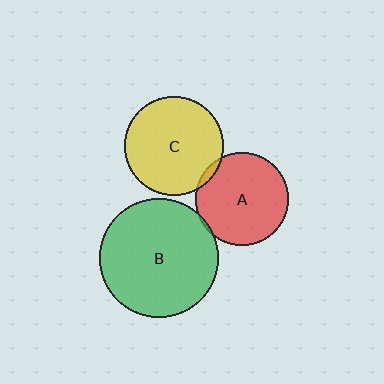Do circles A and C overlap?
Yes.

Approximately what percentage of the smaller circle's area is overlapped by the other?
Approximately 5%.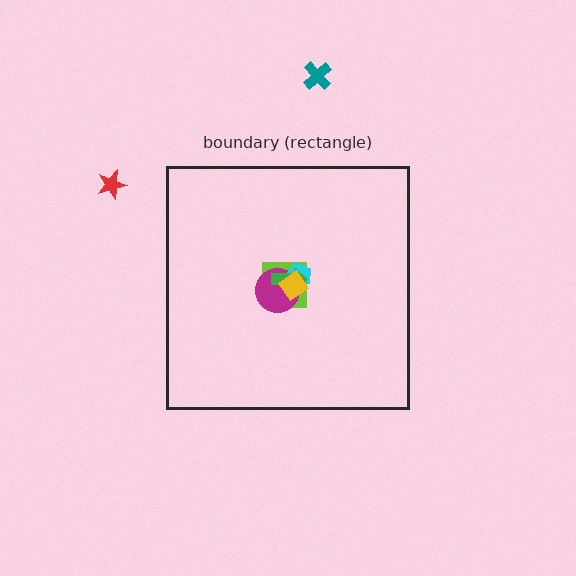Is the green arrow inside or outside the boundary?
Inside.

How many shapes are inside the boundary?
5 inside, 2 outside.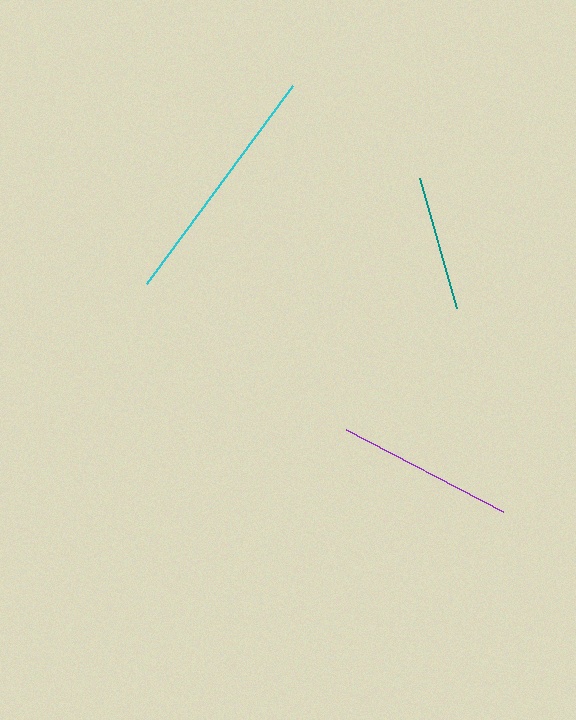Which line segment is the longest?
The cyan line is the longest at approximately 245 pixels.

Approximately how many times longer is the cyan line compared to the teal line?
The cyan line is approximately 1.8 times the length of the teal line.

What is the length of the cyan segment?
The cyan segment is approximately 245 pixels long.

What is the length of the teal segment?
The teal segment is approximately 135 pixels long.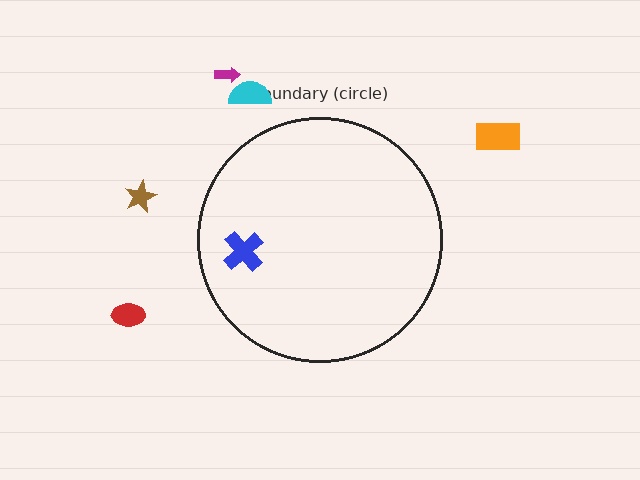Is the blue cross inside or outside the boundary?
Inside.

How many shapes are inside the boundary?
1 inside, 5 outside.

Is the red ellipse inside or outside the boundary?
Outside.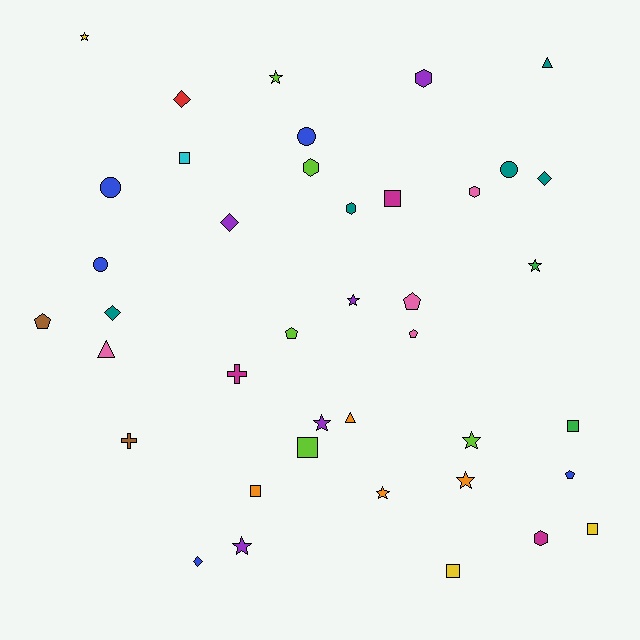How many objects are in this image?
There are 40 objects.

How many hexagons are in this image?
There are 5 hexagons.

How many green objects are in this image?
There are 2 green objects.